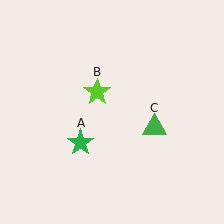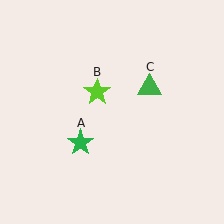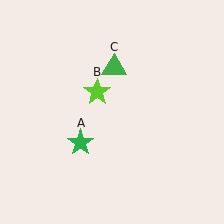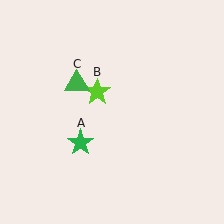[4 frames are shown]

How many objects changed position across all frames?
1 object changed position: green triangle (object C).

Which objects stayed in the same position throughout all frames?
Green star (object A) and lime star (object B) remained stationary.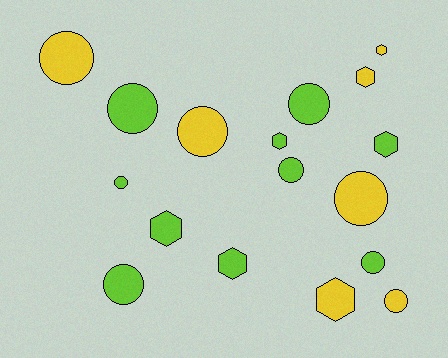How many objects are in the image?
There are 17 objects.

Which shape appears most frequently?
Circle, with 10 objects.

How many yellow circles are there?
There are 4 yellow circles.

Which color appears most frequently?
Lime, with 10 objects.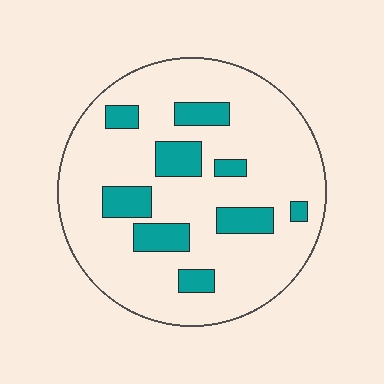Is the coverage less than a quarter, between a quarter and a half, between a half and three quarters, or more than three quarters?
Less than a quarter.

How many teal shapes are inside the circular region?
9.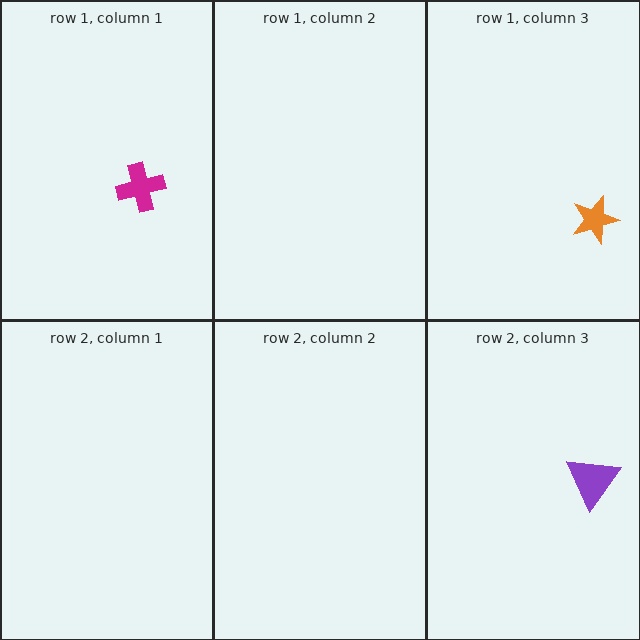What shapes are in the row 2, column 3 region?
The purple triangle.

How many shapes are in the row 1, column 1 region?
1.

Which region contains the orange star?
The row 1, column 3 region.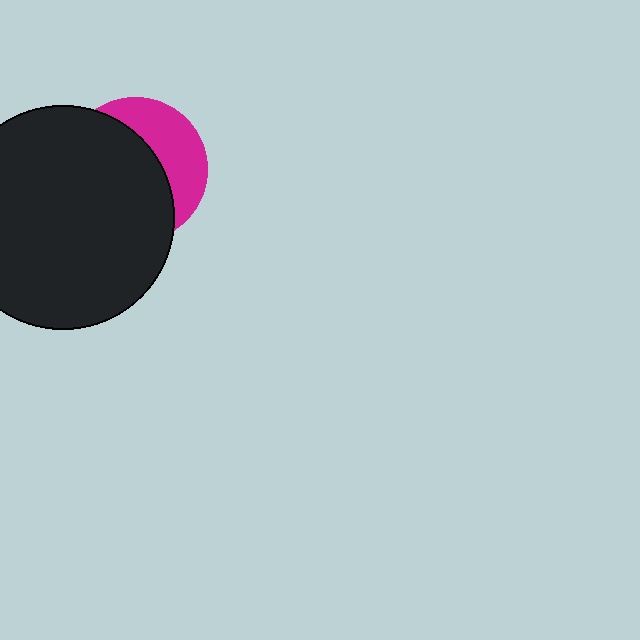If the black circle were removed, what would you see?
You would see the complete magenta circle.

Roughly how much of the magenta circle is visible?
A small part of it is visible (roughly 35%).